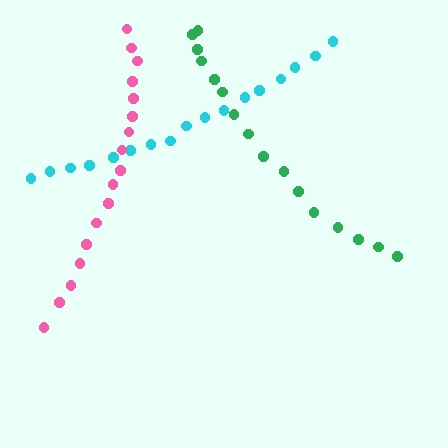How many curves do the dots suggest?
There are 3 distinct paths.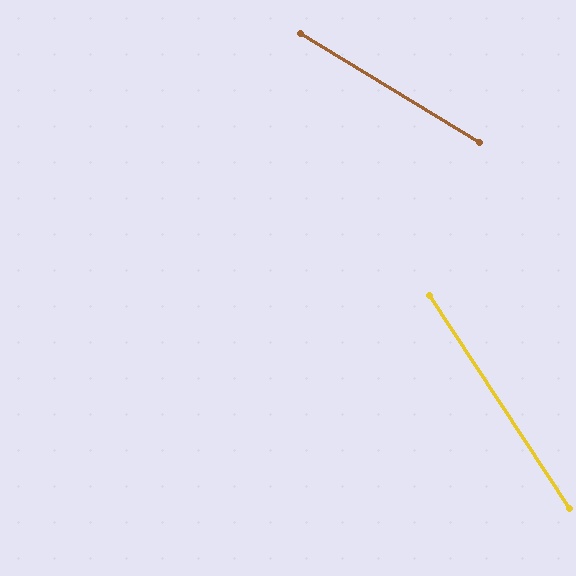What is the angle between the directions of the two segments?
Approximately 26 degrees.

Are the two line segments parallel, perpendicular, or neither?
Neither parallel nor perpendicular — they differ by about 26°.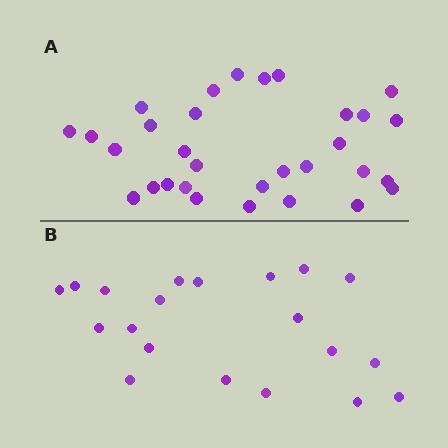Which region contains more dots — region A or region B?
Region A (the top region) has more dots.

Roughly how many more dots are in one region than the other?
Region A has roughly 12 or so more dots than region B.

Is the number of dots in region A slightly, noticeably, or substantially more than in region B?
Region A has substantially more. The ratio is roughly 1.6 to 1.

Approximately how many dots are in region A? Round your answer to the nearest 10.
About 30 dots. (The exact count is 31, which rounds to 30.)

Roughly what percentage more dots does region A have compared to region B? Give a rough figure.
About 55% more.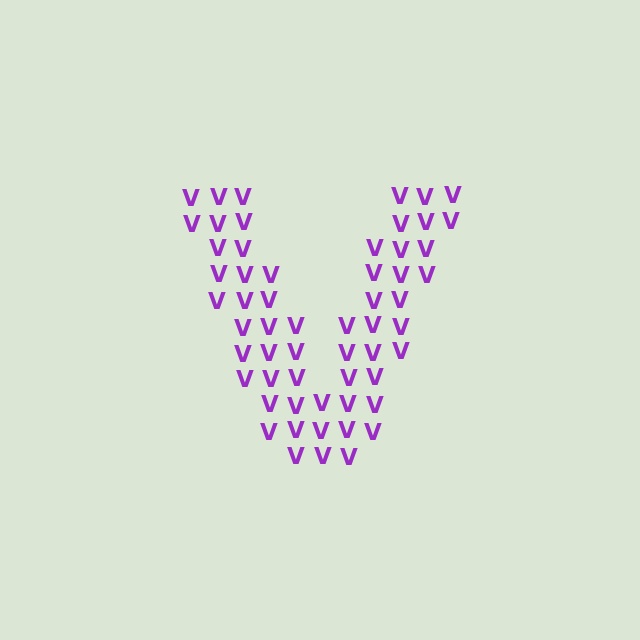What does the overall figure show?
The overall figure shows the letter V.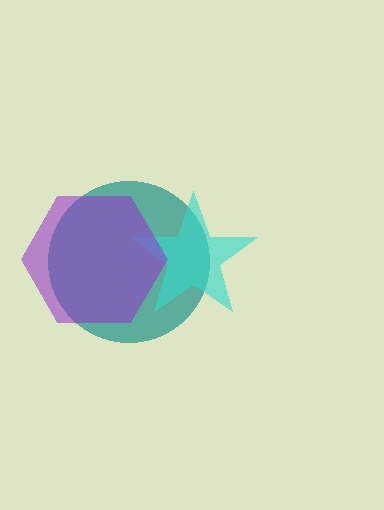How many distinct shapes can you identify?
There are 3 distinct shapes: a teal circle, a cyan star, a purple hexagon.